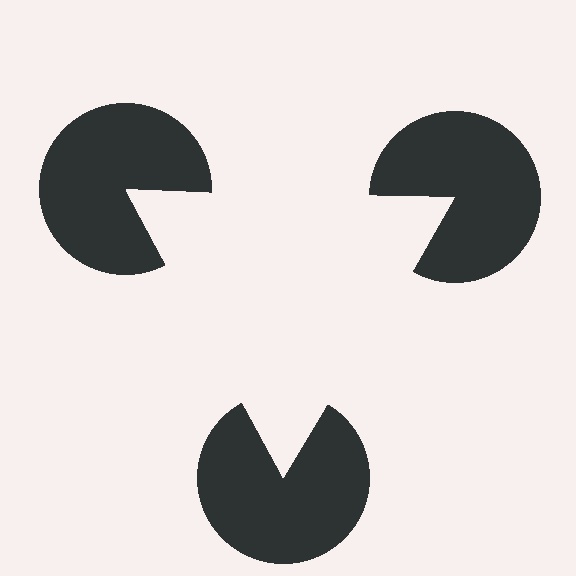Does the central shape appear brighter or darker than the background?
It typically appears slightly brighter than the background, even though no actual brightness change is drawn.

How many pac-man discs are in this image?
There are 3 — one at each vertex of the illusory triangle.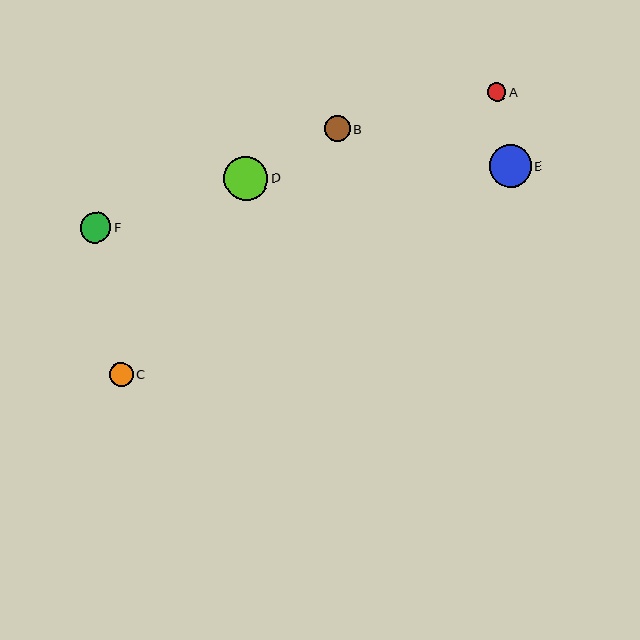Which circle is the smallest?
Circle A is the smallest with a size of approximately 18 pixels.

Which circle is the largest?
Circle D is the largest with a size of approximately 44 pixels.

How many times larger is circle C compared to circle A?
Circle C is approximately 1.3 times the size of circle A.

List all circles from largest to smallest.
From largest to smallest: D, E, F, B, C, A.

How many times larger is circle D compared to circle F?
Circle D is approximately 1.5 times the size of circle F.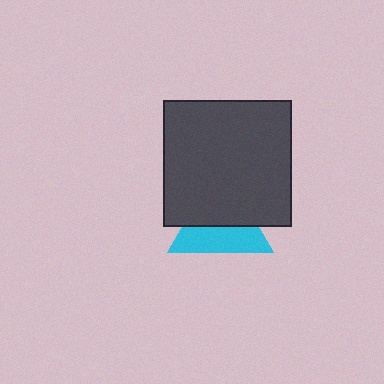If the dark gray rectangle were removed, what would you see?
You would see the complete cyan triangle.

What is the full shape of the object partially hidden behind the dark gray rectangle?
The partially hidden object is a cyan triangle.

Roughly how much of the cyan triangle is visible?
About half of it is visible (roughly 48%).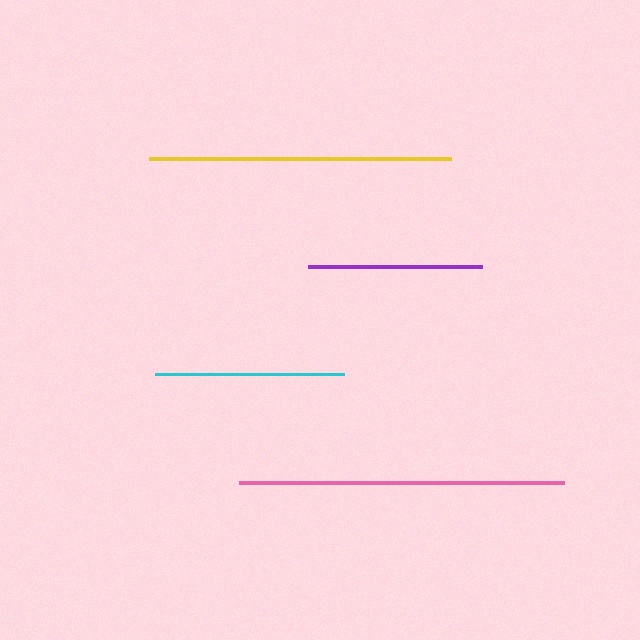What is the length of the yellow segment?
The yellow segment is approximately 303 pixels long.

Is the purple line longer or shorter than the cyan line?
The cyan line is longer than the purple line.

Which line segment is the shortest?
The purple line is the shortest at approximately 174 pixels.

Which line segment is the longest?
The pink line is the longest at approximately 325 pixels.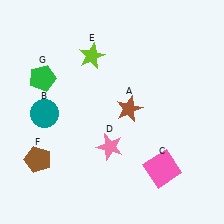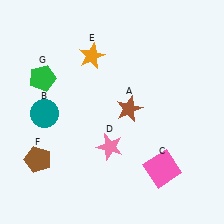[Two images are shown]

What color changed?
The star (E) changed from lime in Image 1 to orange in Image 2.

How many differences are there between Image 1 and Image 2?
There is 1 difference between the two images.